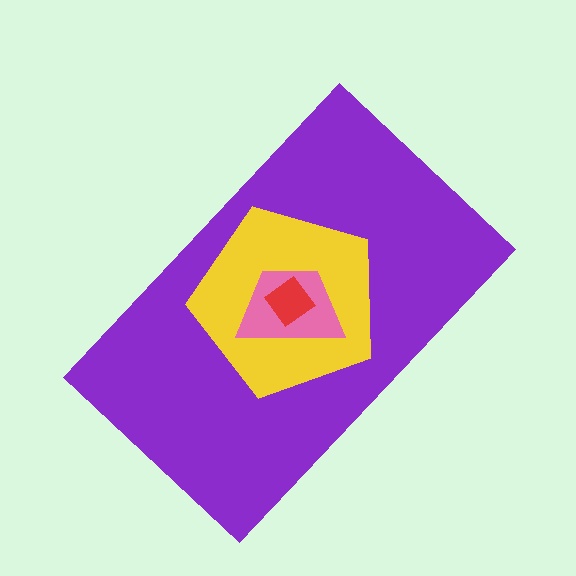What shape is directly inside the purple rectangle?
The yellow pentagon.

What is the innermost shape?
The red diamond.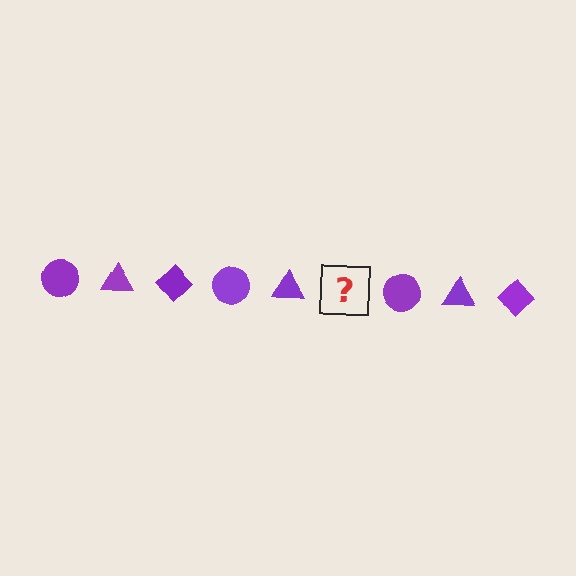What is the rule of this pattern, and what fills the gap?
The rule is that the pattern cycles through circle, triangle, diamond shapes in purple. The gap should be filled with a purple diamond.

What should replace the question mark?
The question mark should be replaced with a purple diamond.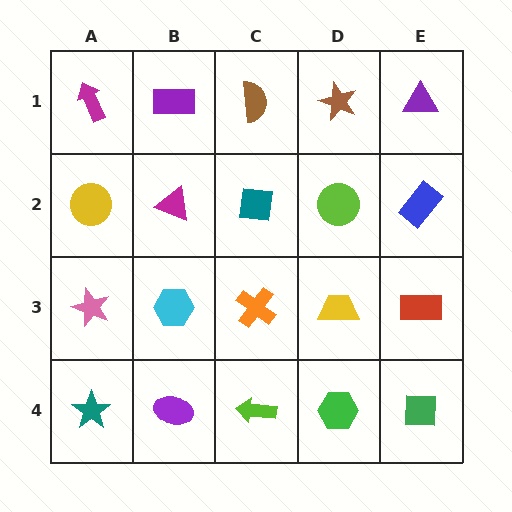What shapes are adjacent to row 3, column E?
A blue rectangle (row 2, column E), a green square (row 4, column E), a yellow trapezoid (row 3, column D).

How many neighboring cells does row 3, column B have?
4.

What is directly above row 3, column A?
A yellow circle.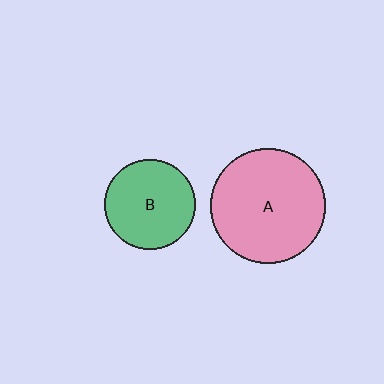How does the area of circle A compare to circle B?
Approximately 1.6 times.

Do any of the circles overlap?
No, none of the circles overlap.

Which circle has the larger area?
Circle A (pink).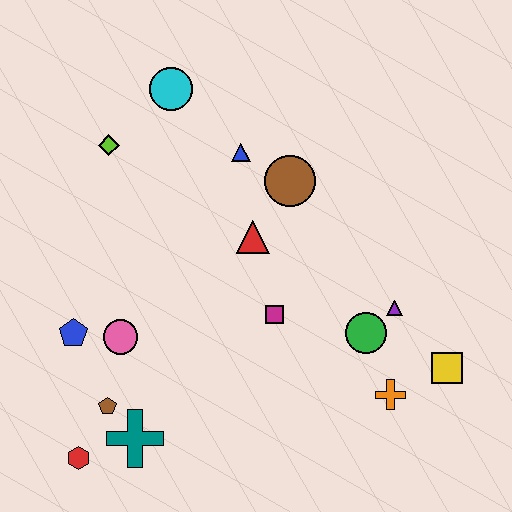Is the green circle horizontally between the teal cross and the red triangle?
No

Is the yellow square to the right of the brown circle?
Yes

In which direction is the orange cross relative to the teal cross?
The orange cross is to the right of the teal cross.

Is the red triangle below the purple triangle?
No